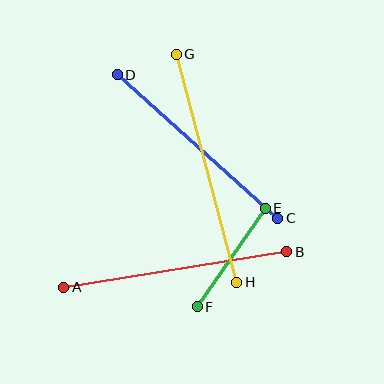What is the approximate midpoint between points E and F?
The midpoint is at approximately (231, 258) pixels.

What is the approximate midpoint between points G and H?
The midpoint is at approximately (207, 168) pixels.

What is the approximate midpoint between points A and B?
The midpoint is at approximately (175, 269) pixels.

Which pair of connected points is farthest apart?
Points G and H are farthest apart.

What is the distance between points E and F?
The distance is approximately 119 pixels.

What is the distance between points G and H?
The distance is approximately 236 pixels.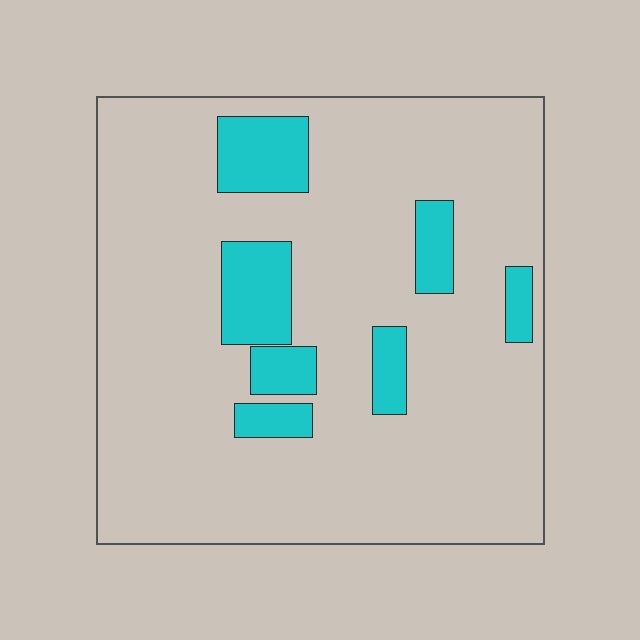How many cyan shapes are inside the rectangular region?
7.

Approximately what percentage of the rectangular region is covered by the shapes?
Approximately 15%.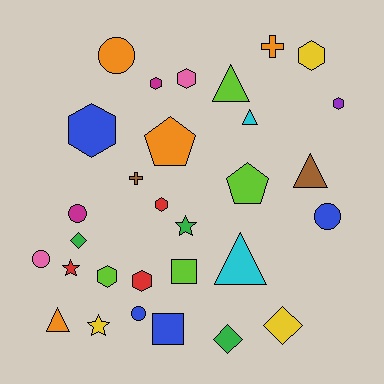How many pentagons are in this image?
There are 2 pentagons.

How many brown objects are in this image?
There are 2 brown objects.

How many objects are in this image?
There are 30 objects.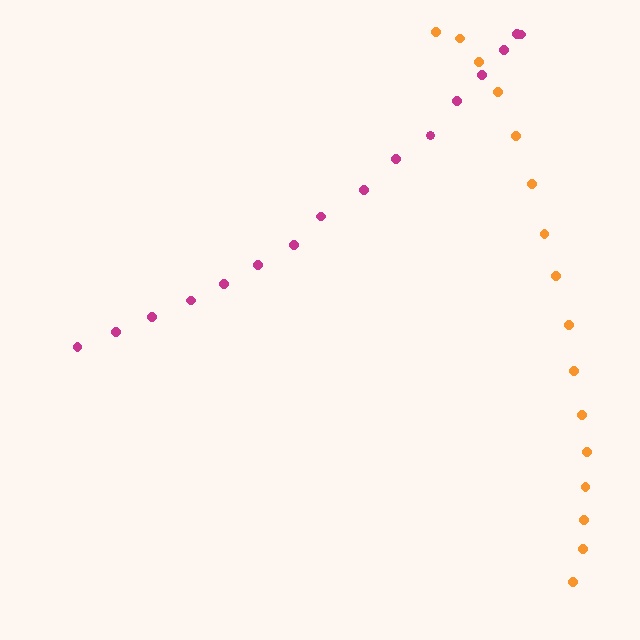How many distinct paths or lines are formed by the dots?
There are 2 distinct paths.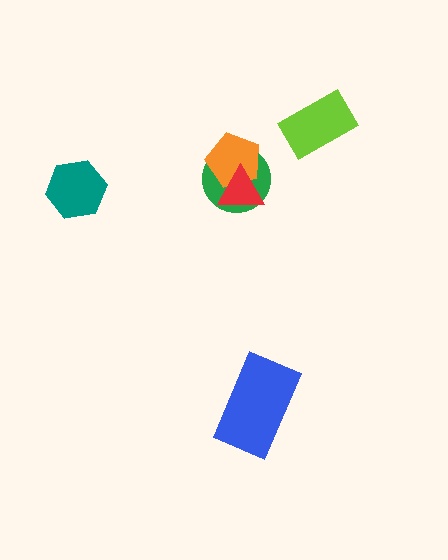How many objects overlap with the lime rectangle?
0 objects overlap with the lime rectangle.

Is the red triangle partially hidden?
No, no other shape covers it.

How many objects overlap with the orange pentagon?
2 objects overlap with the orange pentagon.